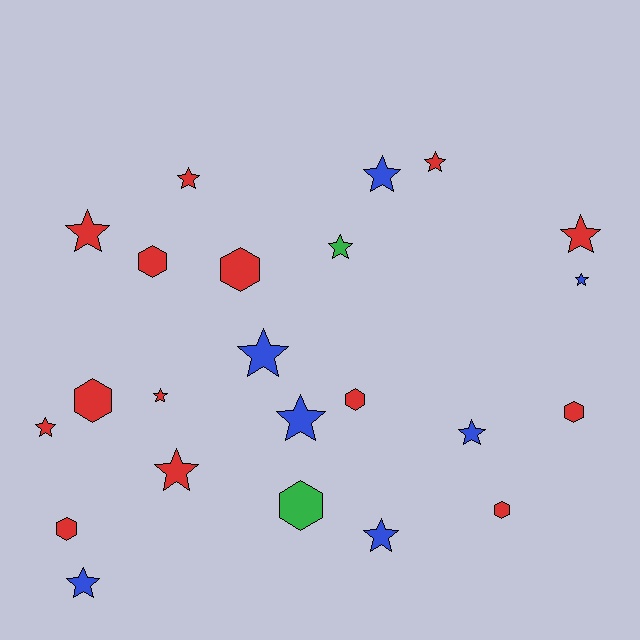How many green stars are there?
There is 1 green star.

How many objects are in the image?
There are 23 objects.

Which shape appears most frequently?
Star, with 15 objects.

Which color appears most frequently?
Red, with 14 objects.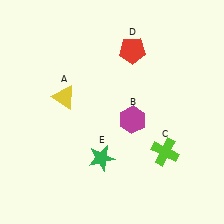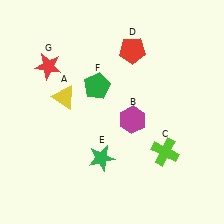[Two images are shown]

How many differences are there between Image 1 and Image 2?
There are 2 differences between the two images.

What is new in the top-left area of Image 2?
A red star (G) was added in the top-left area of Image 2.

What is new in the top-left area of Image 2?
A green pentagon (F) was added in the top-left area of Image 2.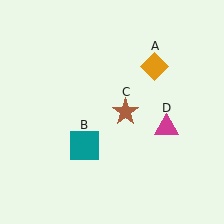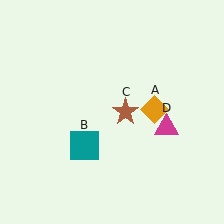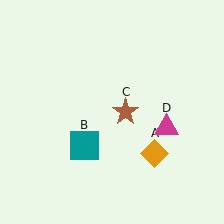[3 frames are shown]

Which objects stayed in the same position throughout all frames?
Teal square (object B) and brown star (object C) and magenta triangle (object D) remained stationary.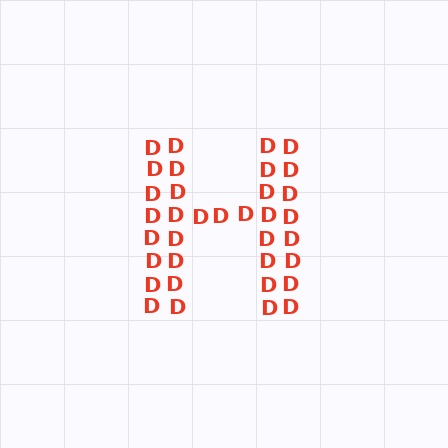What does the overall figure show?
The overall figure shows the letter H.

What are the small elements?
The small elements are letter D's.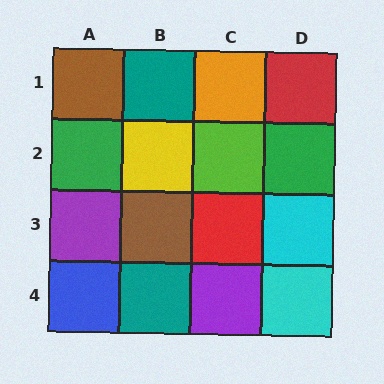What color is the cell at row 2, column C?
Lime.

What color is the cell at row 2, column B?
Yellow.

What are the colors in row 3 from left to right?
Purple, brown, red, cyan.